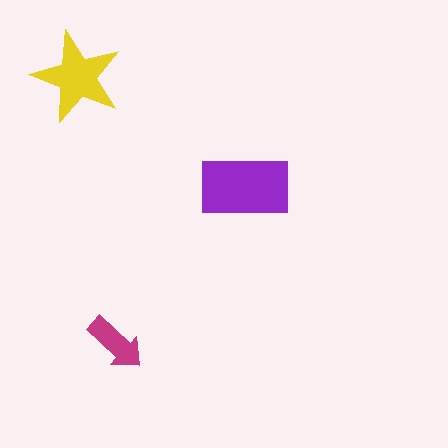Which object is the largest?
The purple rectangle.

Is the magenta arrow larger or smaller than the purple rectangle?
Smaller.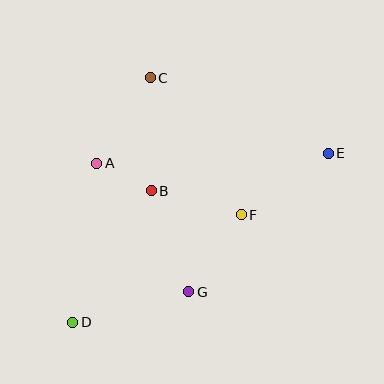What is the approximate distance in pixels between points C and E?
The distance between C and E is approximately 193 pixels.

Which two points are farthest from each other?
Points D and E are farthest from each other.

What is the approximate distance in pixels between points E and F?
The distance between E and F is approximately 107 pixels.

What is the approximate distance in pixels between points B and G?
The distance between B and G is approximately 107 pixels.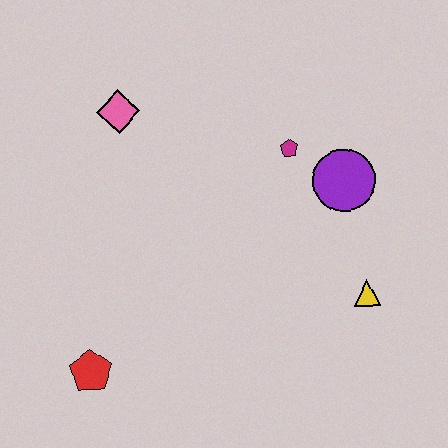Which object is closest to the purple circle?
The magenta pentagon is closest to the purple circle.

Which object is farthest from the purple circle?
The red pentagon is farthest from the purple circle.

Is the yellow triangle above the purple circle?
No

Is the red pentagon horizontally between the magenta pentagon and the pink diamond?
No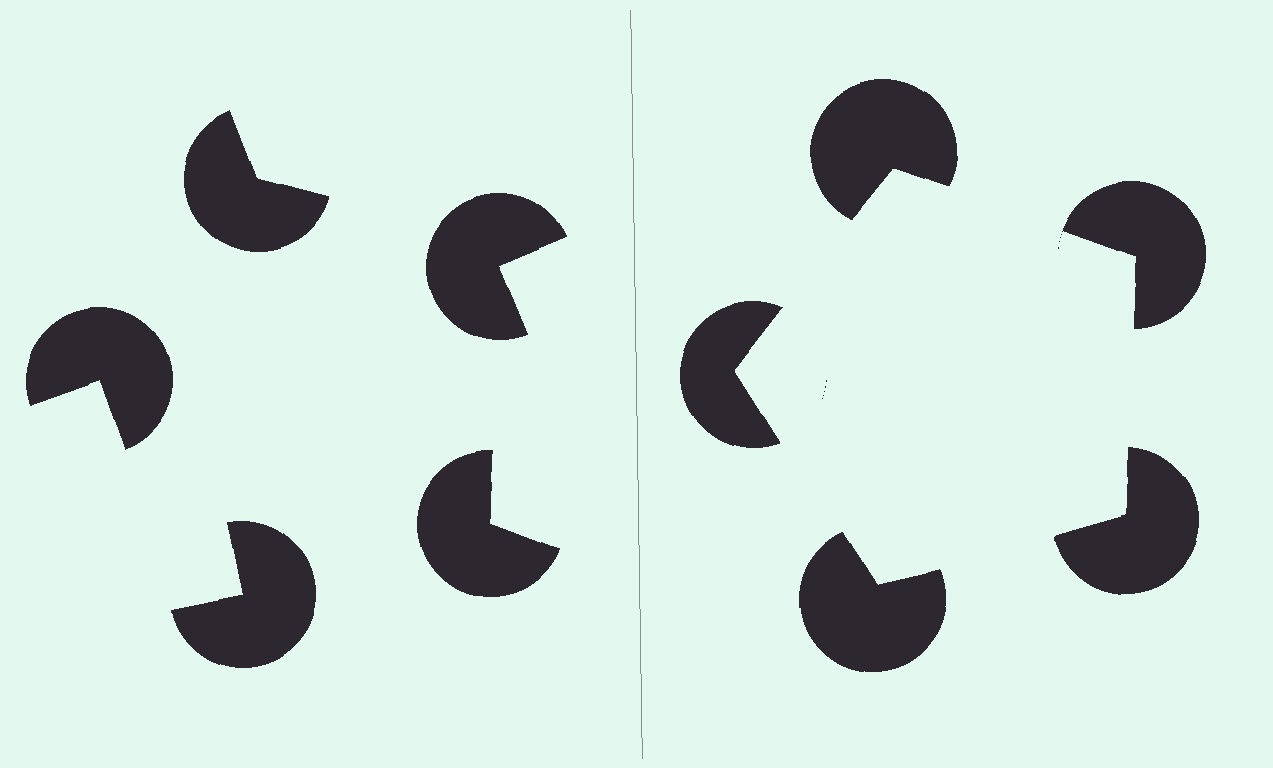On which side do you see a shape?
An illusory pentagon appears on the right side. On the left side the wedge cuts are rotated, so no coherent shape forms.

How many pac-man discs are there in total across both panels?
10 — 5 on each side.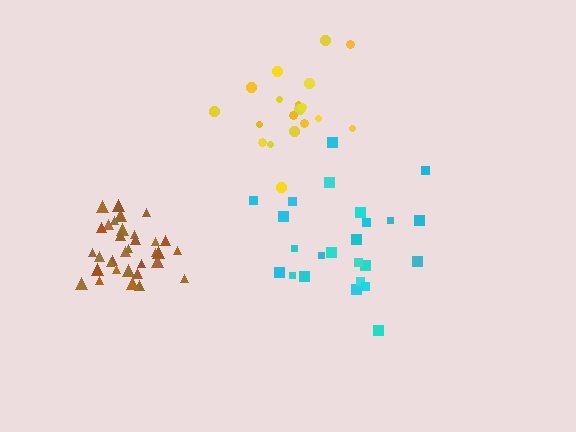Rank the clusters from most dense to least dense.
brown, yellow, cyan.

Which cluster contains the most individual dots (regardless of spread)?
Brown (33).